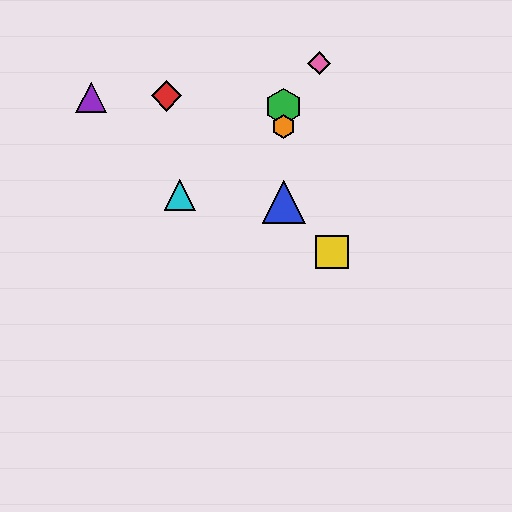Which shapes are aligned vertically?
The blue triangle, the green hexagon, the orange hexagon are aligned vertically.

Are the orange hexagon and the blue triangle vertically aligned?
Yes, both are at x≈284.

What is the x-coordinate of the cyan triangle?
The cyan triangle is at x≈180.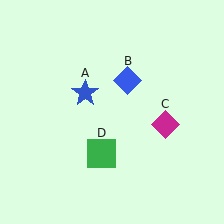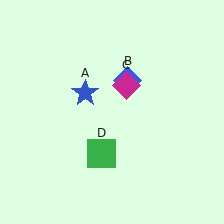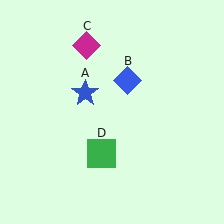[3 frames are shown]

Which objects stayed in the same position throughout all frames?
Blue star (object A) and blue diamond (object B) and green square (object D) remained stationary.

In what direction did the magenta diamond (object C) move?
The magenta diamond (object C) moved up and to the left.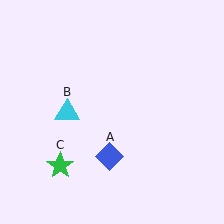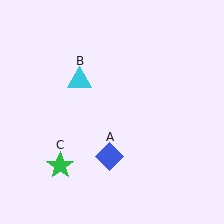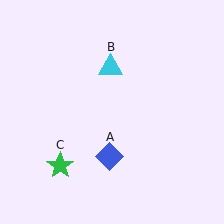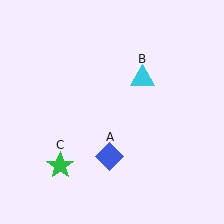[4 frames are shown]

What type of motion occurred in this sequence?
The cyan triangle (object B) rotated clockwise around the center of the scene.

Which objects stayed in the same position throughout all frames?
Blue diamond (object A) and green star (object C) remained stationary.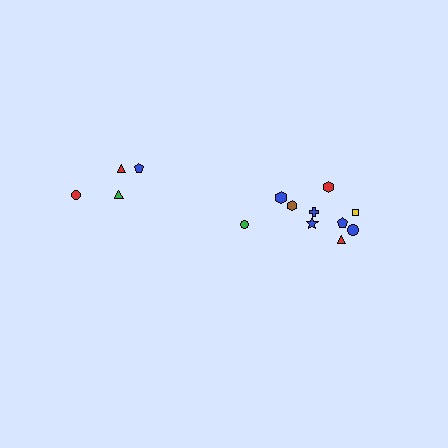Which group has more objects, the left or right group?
The right group.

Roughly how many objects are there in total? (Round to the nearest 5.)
Roughly 15 objects in total.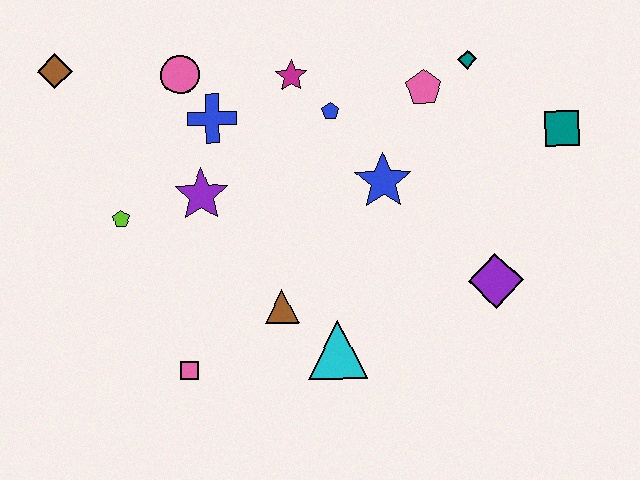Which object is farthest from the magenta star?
The pink square is farthest from the magenta star.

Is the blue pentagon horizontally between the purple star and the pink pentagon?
Yes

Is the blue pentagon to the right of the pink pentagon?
No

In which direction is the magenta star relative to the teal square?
The magenta star is to the left of the teal square.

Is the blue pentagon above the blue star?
Yes